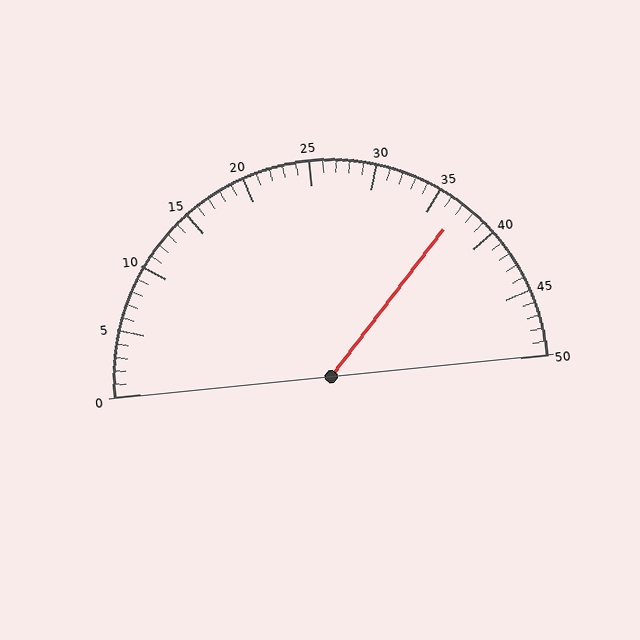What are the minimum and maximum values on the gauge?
The gauge ranges from 0 to 50.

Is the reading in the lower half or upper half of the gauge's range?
The reading is in the upper half of the range (0 to 50).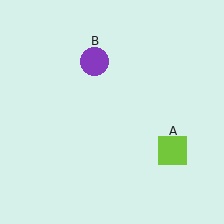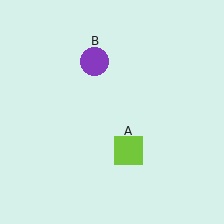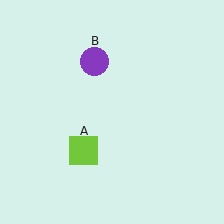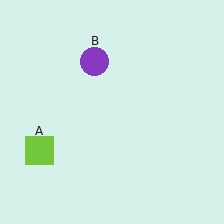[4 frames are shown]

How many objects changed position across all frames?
1 object changed position: lime square (object A).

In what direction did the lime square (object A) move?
The lime square (object A) moved left.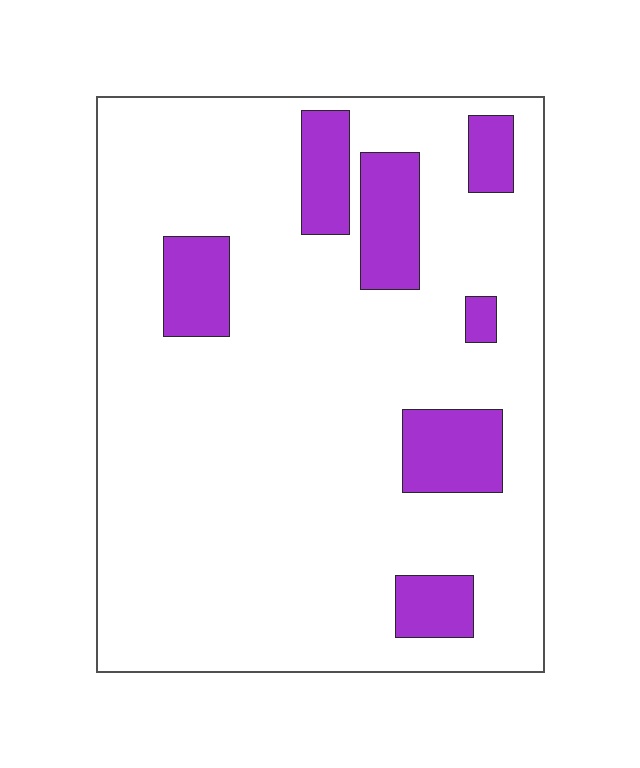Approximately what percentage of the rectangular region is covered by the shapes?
Approximately 15%.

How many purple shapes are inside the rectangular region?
7.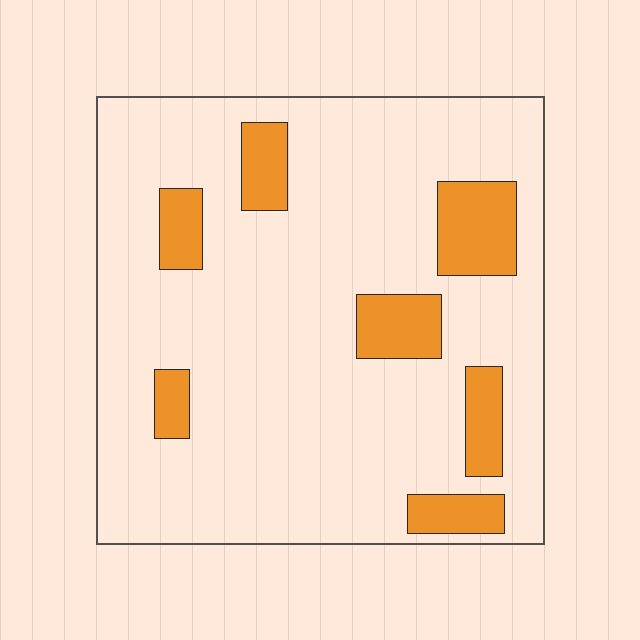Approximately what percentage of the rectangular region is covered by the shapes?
Approximately 15%.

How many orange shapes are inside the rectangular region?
7.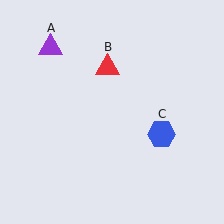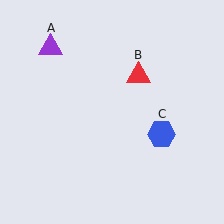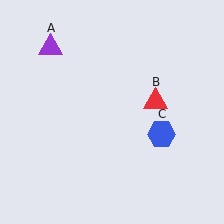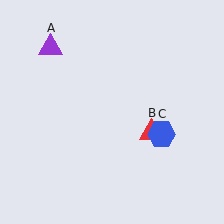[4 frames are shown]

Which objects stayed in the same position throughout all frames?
Purple triangle (object A) and blue hexagon (object C) remained stationary.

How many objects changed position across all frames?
1 object changed position: red triangle (object B).